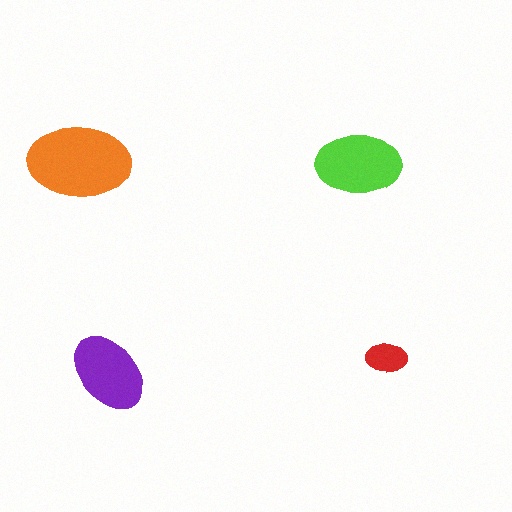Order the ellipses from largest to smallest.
the orange one, the lime one, the purple one, the red one.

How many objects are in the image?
There are 4 objects in the image.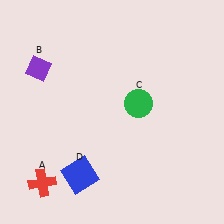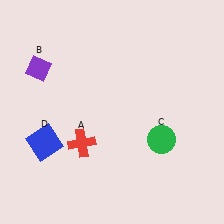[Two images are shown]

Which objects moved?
The objects that moved are: the red cross (A), the green circle (C), the blue square (D).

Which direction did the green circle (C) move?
The green circle (C) moved down.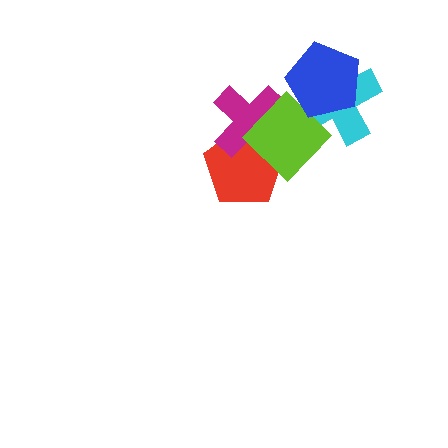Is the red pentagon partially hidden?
Yes, it is partially covered by another shape.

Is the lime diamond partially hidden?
Yes, it is partially covered by another shape.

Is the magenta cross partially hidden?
Yes, it is partially covered by another shape.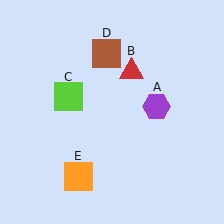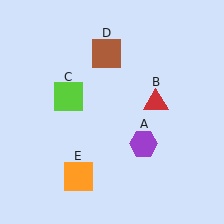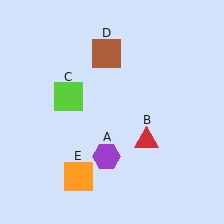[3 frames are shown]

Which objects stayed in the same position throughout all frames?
Lime square (object C) and brown square (object D) and orange square (object E) remained stationary.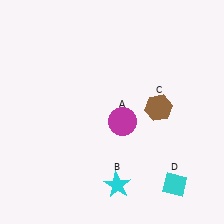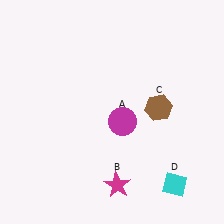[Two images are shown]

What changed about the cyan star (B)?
In Image 1, B is cyan. In Image 2, it changed to magenta.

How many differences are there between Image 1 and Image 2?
There is 1 difference between the two images.